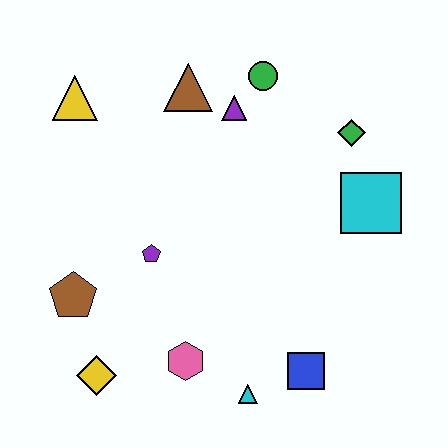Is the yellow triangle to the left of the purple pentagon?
Yes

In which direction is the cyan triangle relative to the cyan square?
The cyan triangle is below the cyan square.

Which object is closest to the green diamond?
The cyan square is closest to the green diamond.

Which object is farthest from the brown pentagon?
The green diamond is farthest from the brown pentagon.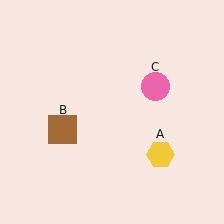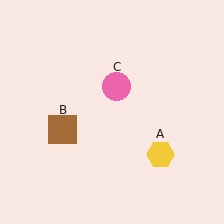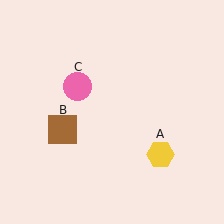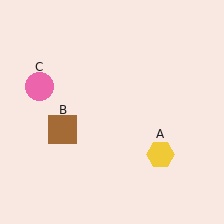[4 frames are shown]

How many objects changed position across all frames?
1 object changed position: pink circle (object C).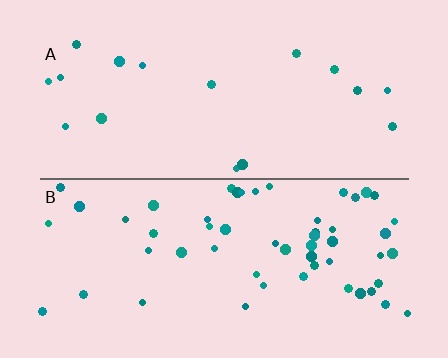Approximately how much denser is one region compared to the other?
Approximately 3.2× — region B over region A.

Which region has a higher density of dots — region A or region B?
B (the bottom).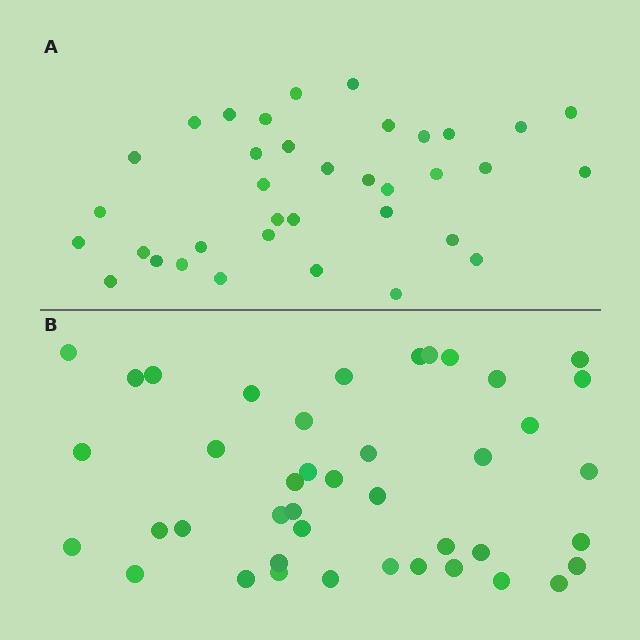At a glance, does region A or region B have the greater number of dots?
Region B (the bottom region) has more dots.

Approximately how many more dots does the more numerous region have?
Region B has about 6 more dots than region A.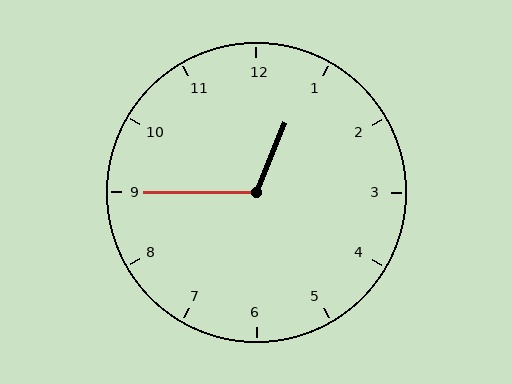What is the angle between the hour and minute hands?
Approximately 112 degrees.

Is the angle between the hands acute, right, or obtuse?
It is obtuse.